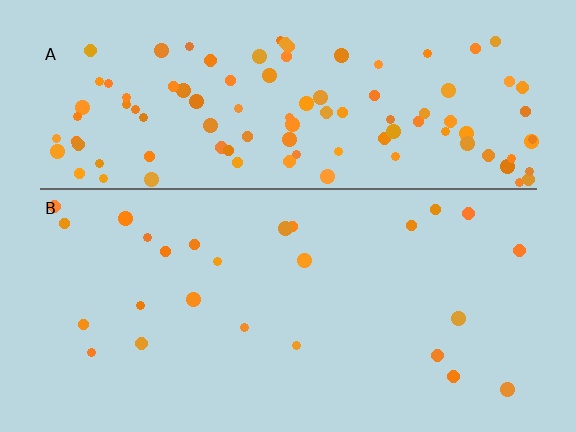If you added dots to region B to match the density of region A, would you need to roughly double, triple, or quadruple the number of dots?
Approximately quadruple.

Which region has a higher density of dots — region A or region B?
A (the top).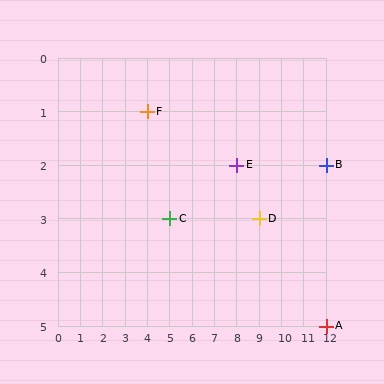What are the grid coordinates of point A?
Point A is at grid coordinates (12, 5).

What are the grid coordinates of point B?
Point B is at grid coordinates (12, 2).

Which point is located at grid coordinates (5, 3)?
Point C is at (5, 3).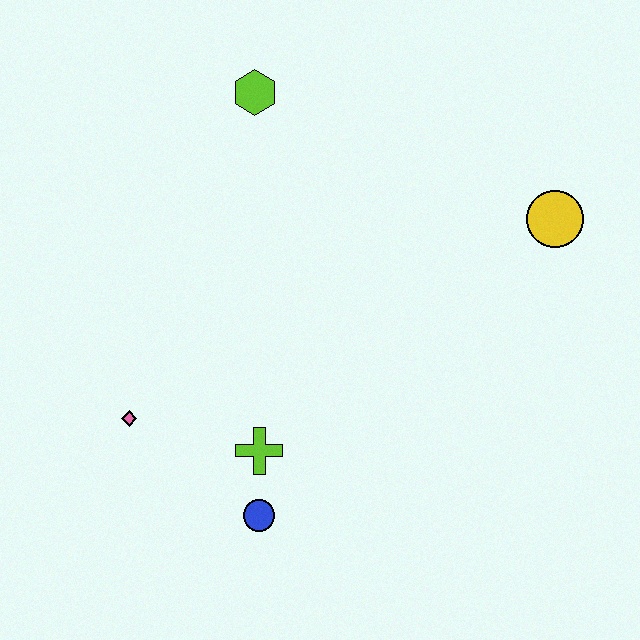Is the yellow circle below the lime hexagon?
Yes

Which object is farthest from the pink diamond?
The yellow circle is farthest from the pink diamond.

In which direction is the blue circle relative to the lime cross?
The blue circle is below the lime cross.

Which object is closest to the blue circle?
The lime cross is closest to the blue circle.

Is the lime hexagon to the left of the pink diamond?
No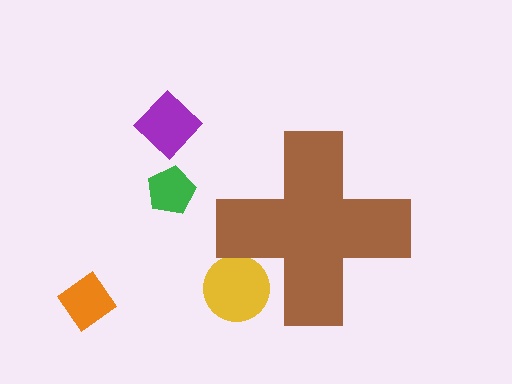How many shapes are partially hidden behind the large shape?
1 shape is partially hidden.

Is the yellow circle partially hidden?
Yes, the yellow circle is partially hidden behind the brown cross.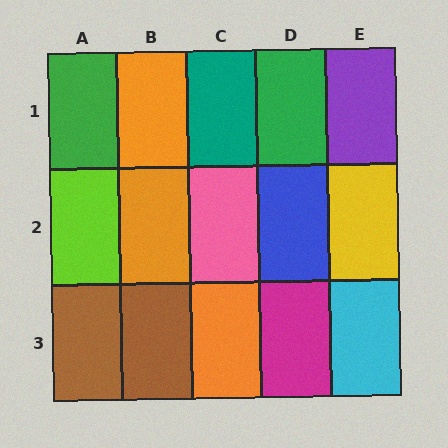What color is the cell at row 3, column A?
Brown.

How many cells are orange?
3 cells are orange.